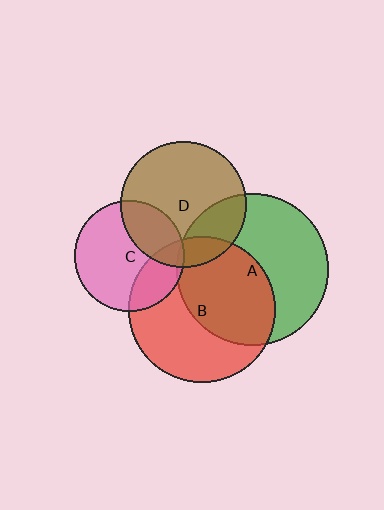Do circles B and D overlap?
Yes.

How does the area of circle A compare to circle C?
Approximately 1.9 times.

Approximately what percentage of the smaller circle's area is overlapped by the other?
Approximately 15%.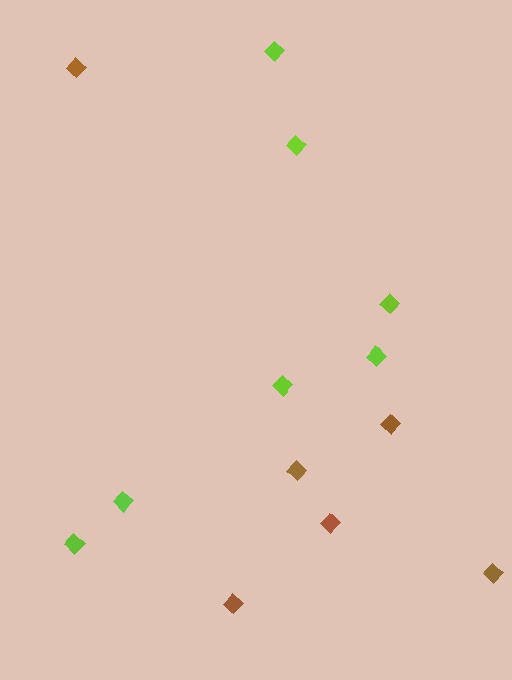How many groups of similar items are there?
There are 2 groups: one group of brown diamonds (6) and one group of lime diamonds (7).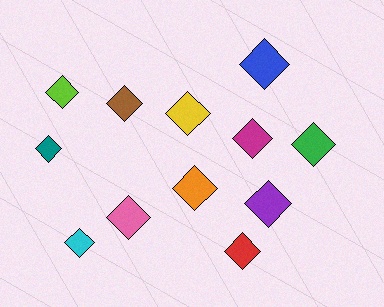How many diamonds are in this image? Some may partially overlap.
There are 12 diamonds.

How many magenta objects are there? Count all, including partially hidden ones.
There is 1 magenta object.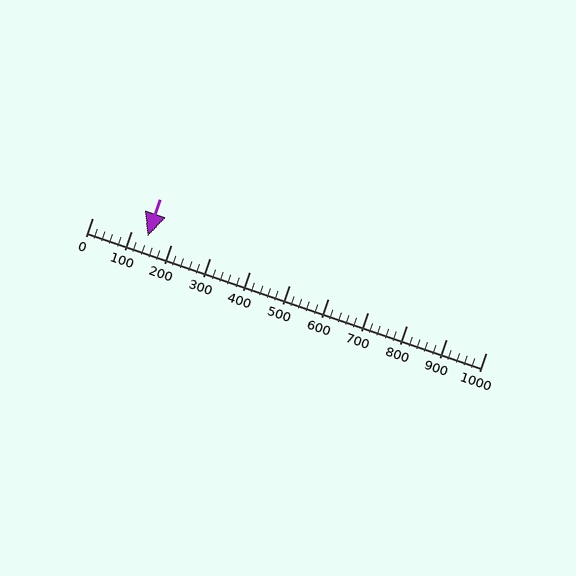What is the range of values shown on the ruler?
The ruler shows values from 0 to 1000.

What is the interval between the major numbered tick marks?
The major tick marks are spaced 100 units apart.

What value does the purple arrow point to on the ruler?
The purple arrow points to approximately 140.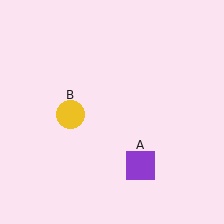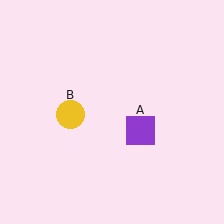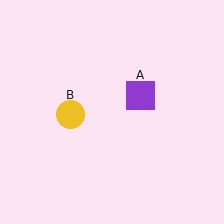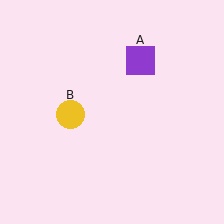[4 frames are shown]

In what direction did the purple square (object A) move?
The purple square (object A) moved up.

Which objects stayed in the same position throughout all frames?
Yellow circle (object B) remained stationary.